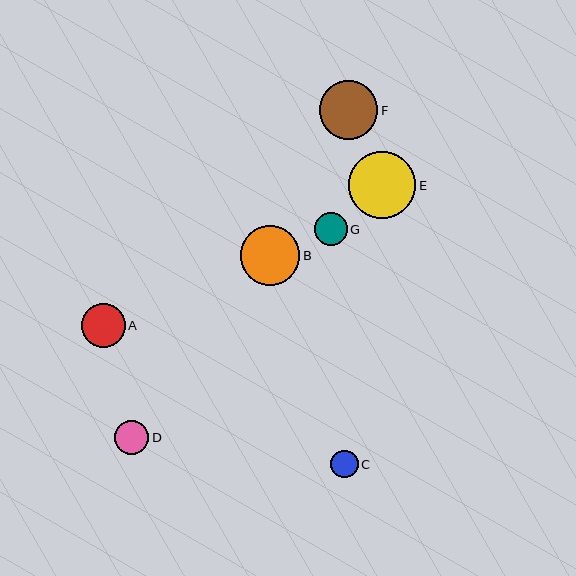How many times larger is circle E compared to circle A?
Circle E is approximately 1.5 times the size of circle A.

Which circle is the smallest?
Circle C is the smallest with a size of approximately 28 pixels.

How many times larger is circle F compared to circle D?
Circle F is approximately 1.7 times the size of circle D.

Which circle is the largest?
Circle E is the largest with a size of approximately 67 pixels.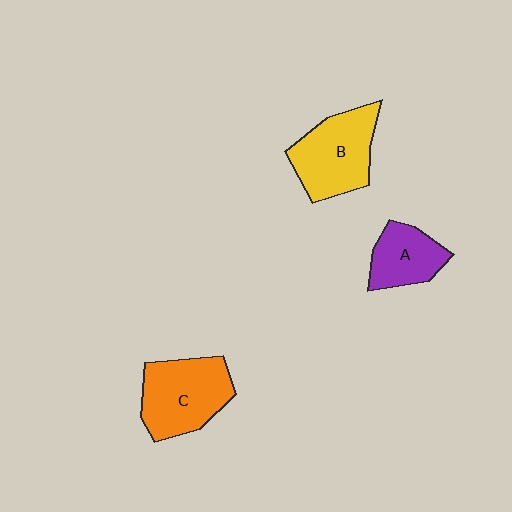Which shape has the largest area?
Shape C (orange).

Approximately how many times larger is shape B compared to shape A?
Approximately 1.5 times.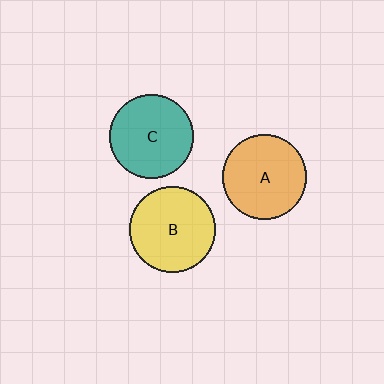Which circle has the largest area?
Circle B (yellow).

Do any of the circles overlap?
No, none of the circles overlap.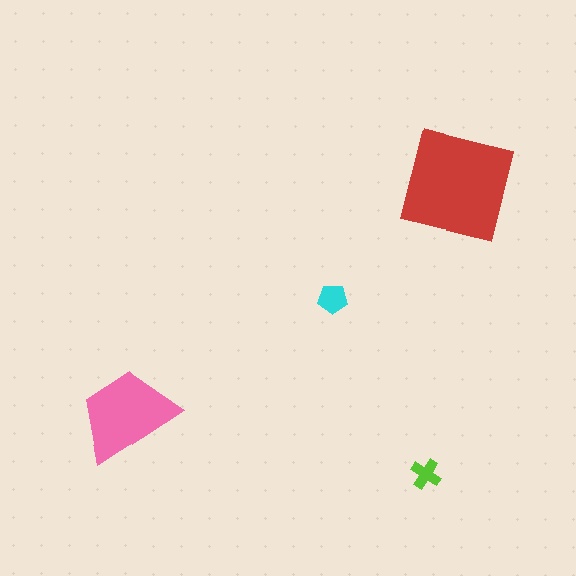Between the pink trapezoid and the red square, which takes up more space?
The red square.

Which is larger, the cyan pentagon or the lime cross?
The cyan pentagon.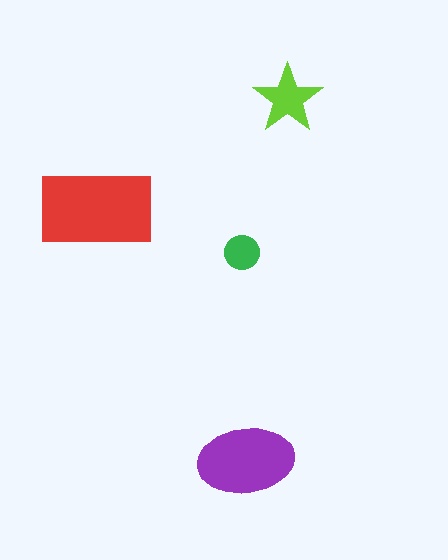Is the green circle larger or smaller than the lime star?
Smaller.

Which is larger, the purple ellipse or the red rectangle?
The red rectangle.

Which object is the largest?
The red rectangle.